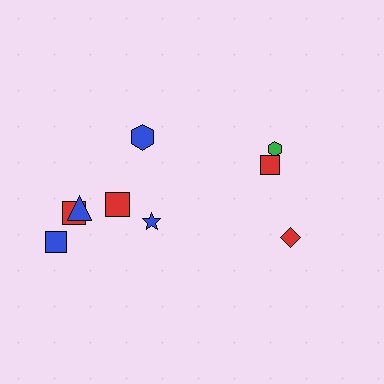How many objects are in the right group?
There are 3 objects.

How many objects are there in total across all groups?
There are 9 objects.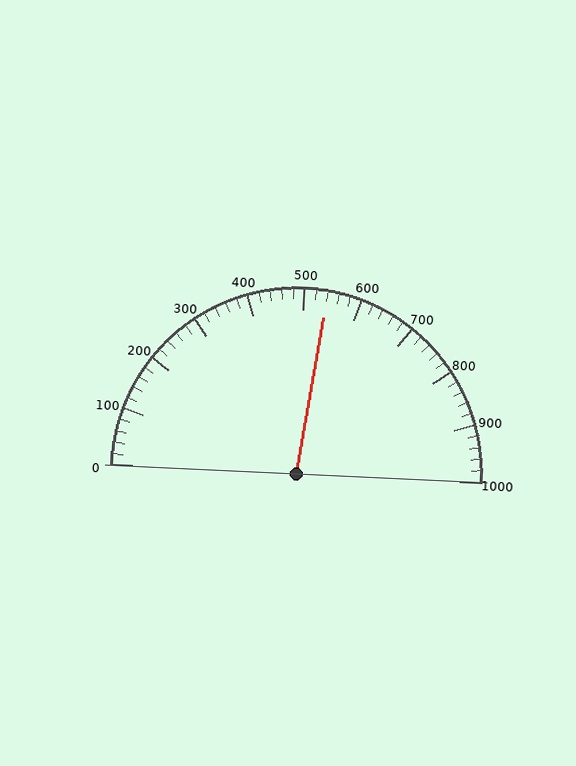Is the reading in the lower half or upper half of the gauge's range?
The reading is in the upper half of the range (0 to 1000).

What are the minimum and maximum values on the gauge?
The gauge ranges from 0 to 1000.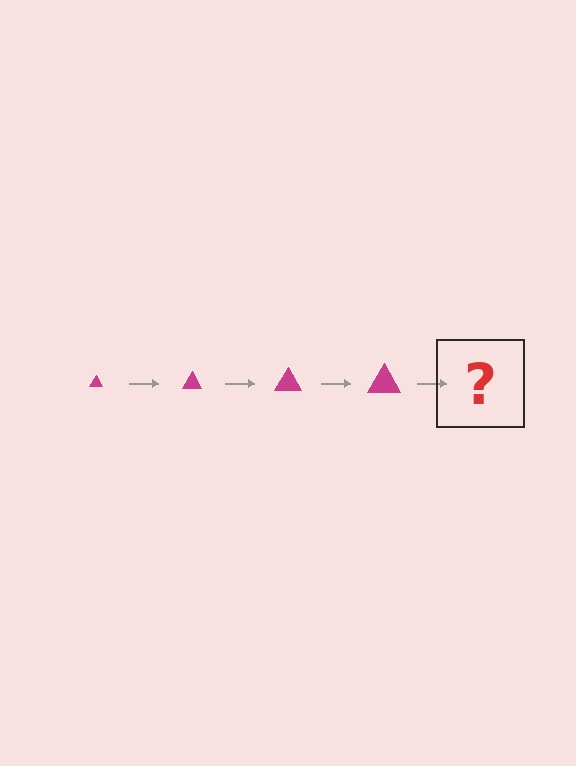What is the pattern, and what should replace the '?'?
The pattern is that the triangle gets progressively larger each step. The '?' should be a magenta triangle, larger than the previous one.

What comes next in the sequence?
The next element should be a magenta triangle, larger than the previous one.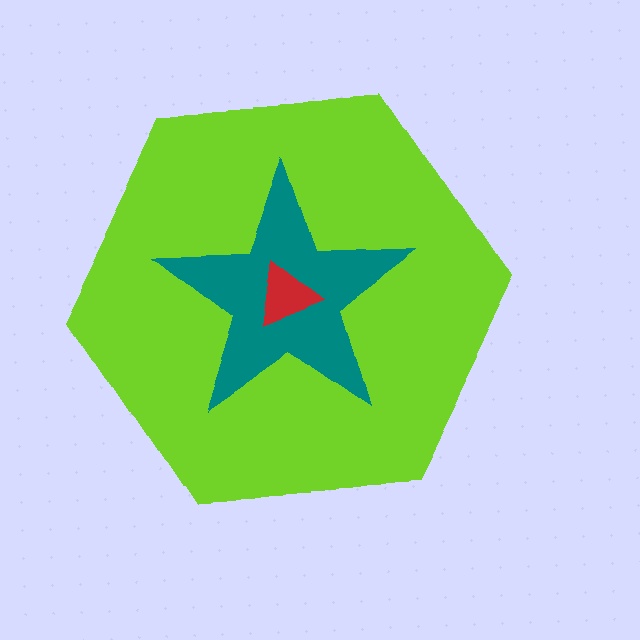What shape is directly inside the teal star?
The red triangle.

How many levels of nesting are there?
3.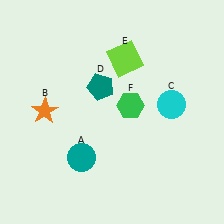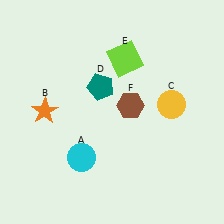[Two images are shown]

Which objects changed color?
A changed from teal to cyan. C changed from cyan to yellow. F changed from green to brown.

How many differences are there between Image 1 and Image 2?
There are 3 differences between the two images.